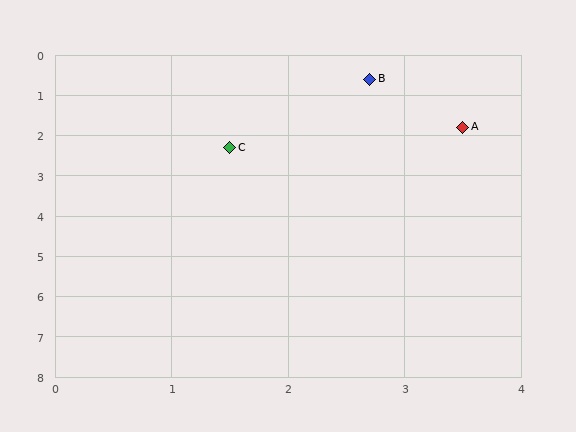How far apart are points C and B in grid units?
Points C and B are about 2.1 grid units apart.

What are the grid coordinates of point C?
Point C is at approximately (1.5, 2.3).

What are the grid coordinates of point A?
Point A is at approximately (3.5, 1.8).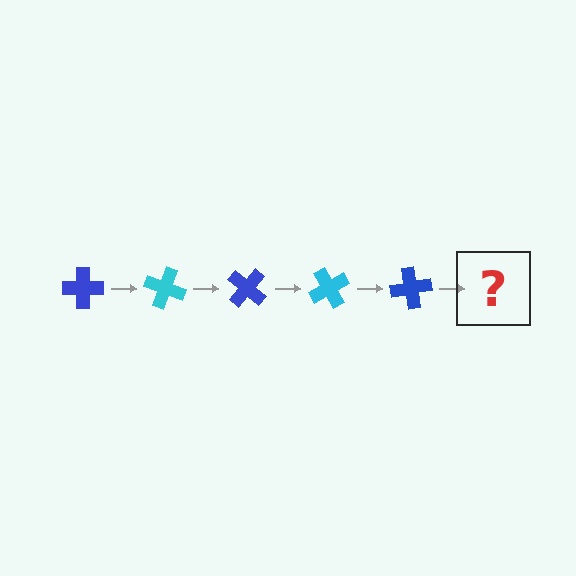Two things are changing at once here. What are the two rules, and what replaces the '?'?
The two rules are that it rotates 20 degrees each step and the color cycles through blue and cyan. The '?' should be a cyan cross, rotated 100 degrees from the start.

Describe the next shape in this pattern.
It should be a cyan cross, rotated 100 degrees from the start.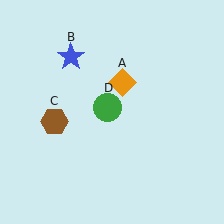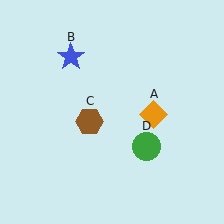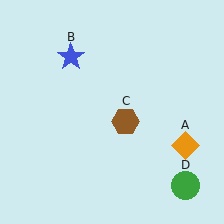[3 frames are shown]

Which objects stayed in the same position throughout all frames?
Blue star (object B) remained stationary.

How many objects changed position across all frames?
3 objects changed position: orange diamond (object A), brown hexagon (object C), green circle (object D).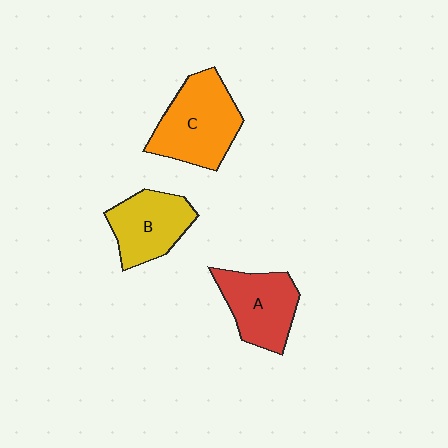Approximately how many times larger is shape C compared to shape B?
Approximately 1.3 times.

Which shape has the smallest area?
Shape B (yellow).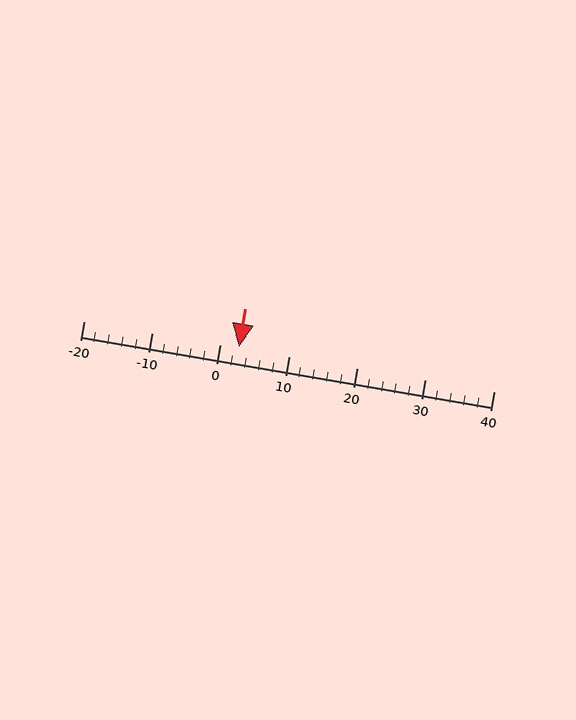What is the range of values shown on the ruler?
The ruler shows values from -20 to 40.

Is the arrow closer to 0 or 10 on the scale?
The arrow is closer to 0.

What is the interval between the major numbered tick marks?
The major tick marks are spaced 10 units apart.